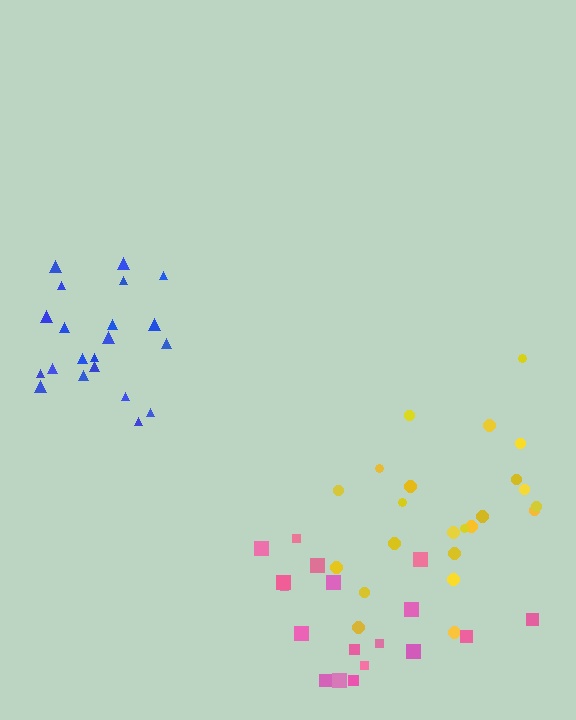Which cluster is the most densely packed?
Blue.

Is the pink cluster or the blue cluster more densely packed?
Blue.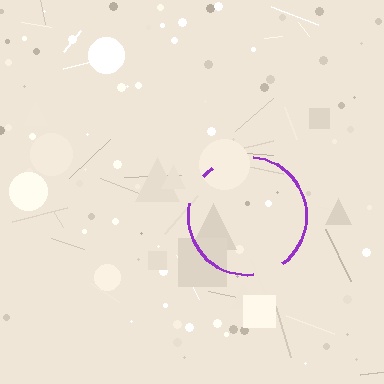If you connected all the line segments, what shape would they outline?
They would outline a circle.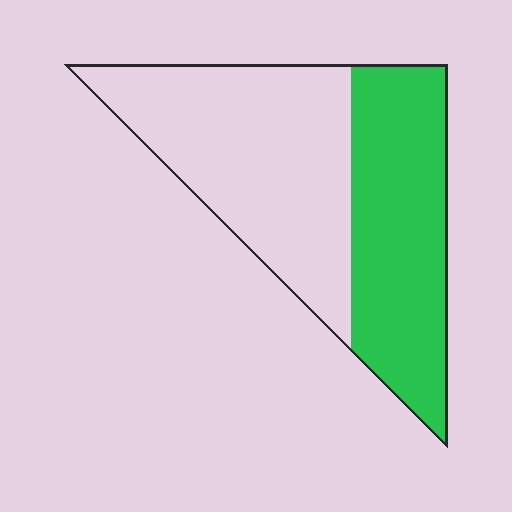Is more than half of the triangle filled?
No.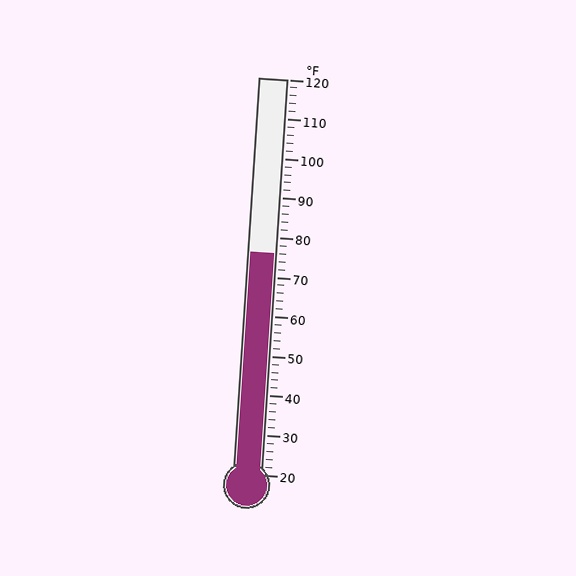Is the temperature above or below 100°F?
The temperature is below 100°F.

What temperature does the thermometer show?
The thermometer shows approximately 76°F.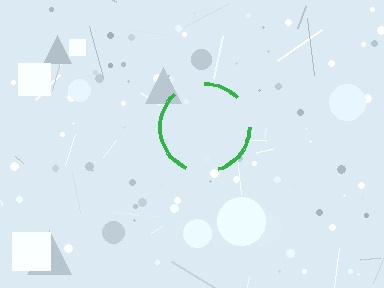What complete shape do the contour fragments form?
The contour fragments form a circle.